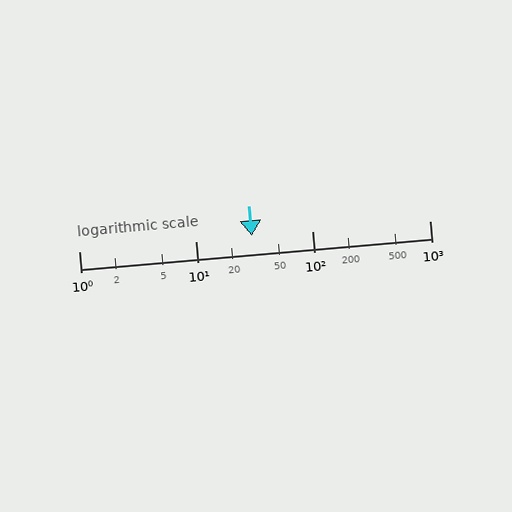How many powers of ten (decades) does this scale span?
The scale spans 3 decades, from 1 to 1000.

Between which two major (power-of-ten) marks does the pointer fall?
The pointer is between 10 and 100.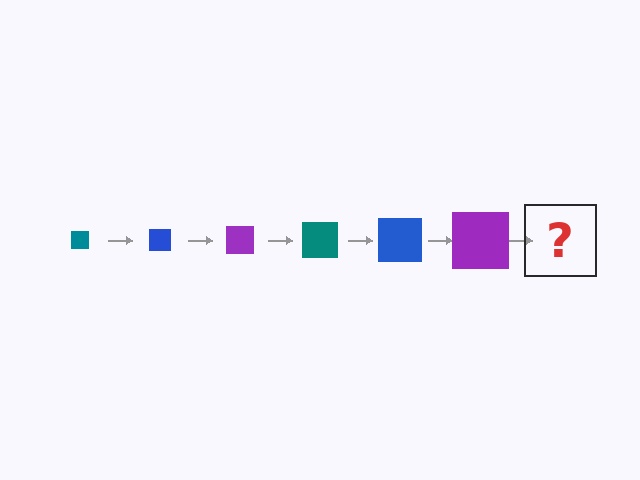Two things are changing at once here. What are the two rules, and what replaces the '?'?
The two rules are that the square grows larger each step and the color cycles through teal, blue, and purple. The '?' should be a teal square, larger than the previous one.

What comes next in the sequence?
The next element should be a teal square, larger than the previous one.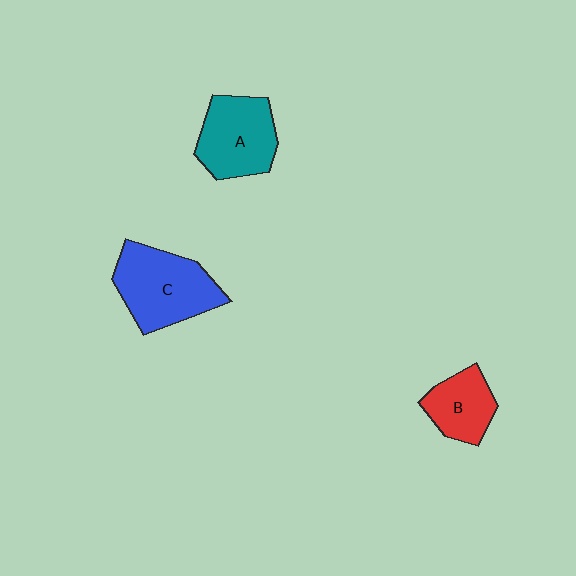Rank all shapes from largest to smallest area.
From largest to smallest: C (blue), A (teal), B (red).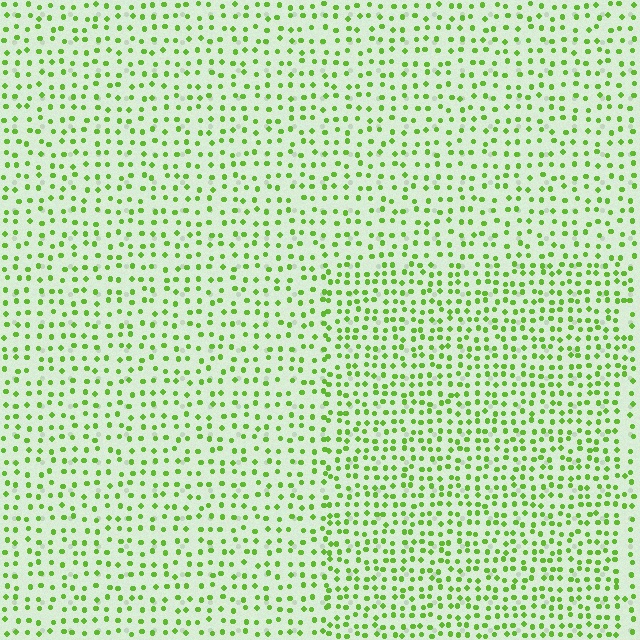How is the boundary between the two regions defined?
The boundary is defined by a change in element density (approximately 1.5x ratio). All elements are the same color, size, and shape.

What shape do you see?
I see a rectangle.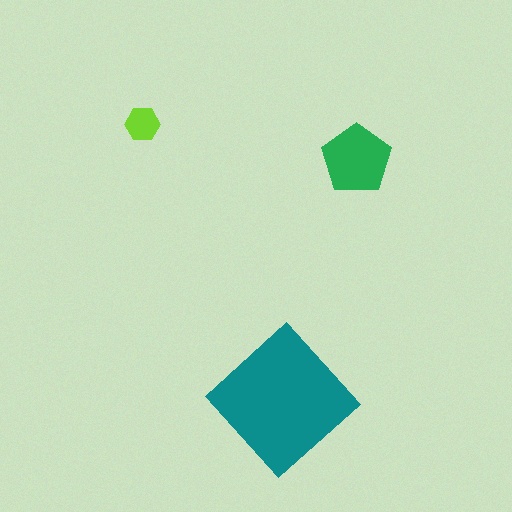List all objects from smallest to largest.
The lime hexagon, the green pentagon, the teal diamond.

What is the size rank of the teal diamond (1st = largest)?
1st.